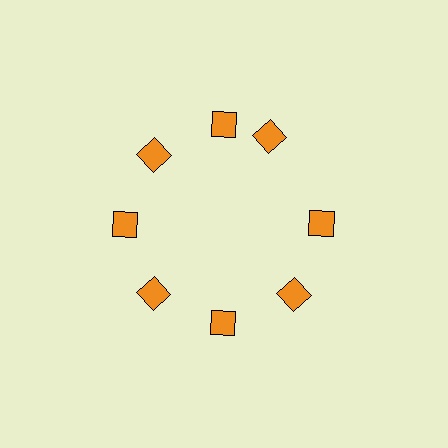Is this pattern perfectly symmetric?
No. The 8 orange diamonds are arranged in a ring, but one element near the 2 o'clock position is rotated out of alignment along the ring, breaking the 8-fold rotational symmetry.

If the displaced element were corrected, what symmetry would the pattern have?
It would have 8-fold rotational symmetry — the pattern would map onto itself every 45 degrees.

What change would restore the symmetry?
The symmetry would be restored by rotating it back into even spacing with its neighbors so that all 8 diamonds sit at equal angles and equal distance from the center.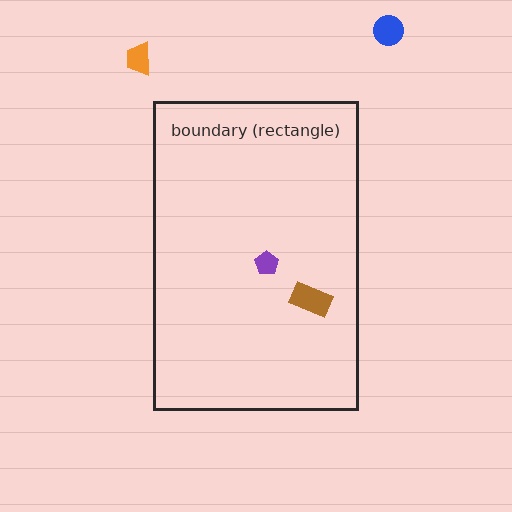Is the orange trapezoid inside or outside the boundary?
Outside.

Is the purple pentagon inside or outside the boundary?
Inside.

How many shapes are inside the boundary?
2 inside, 2 outside.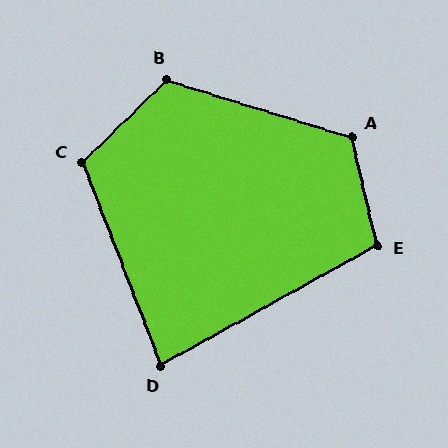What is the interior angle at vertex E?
Approximately 106 degrees (obtuse).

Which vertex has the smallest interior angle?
D, at approximately 82 degrees.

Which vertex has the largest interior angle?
A, at approximately 120 degrees.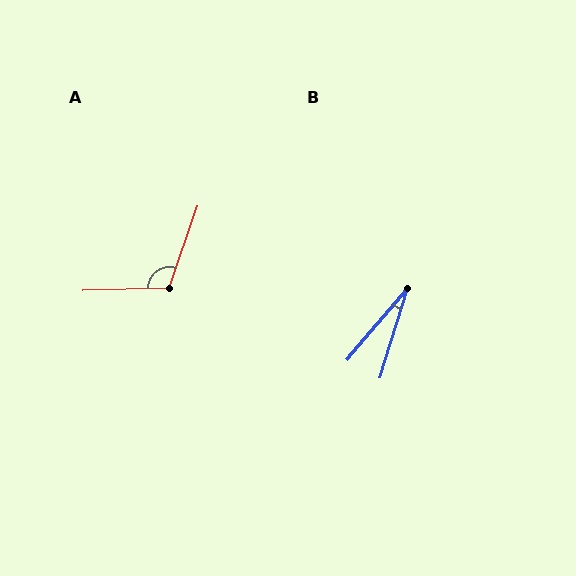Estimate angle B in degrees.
Approximately 23 degrees.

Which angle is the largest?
A, at approximately 111 degrees.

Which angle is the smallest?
B, at approximately 23 degrees.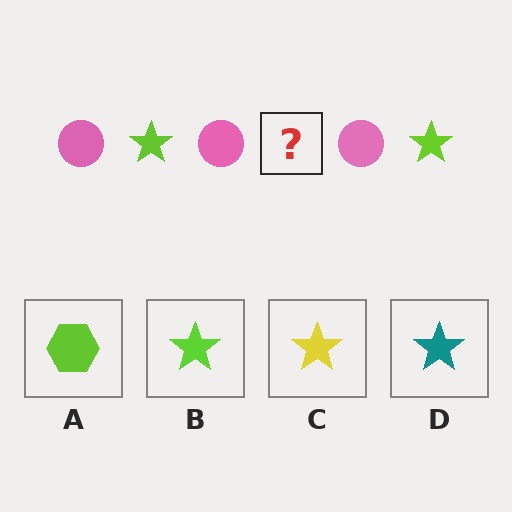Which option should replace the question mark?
Option B.